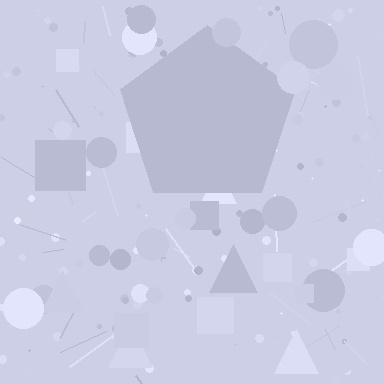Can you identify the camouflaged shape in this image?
The camouflaged shape is a pentagon.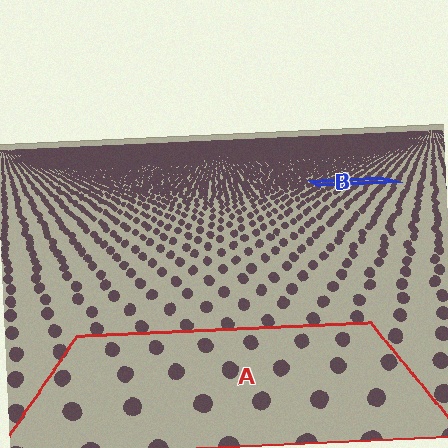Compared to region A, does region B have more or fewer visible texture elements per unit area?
Region B has more texture elements per unit area — they are packed more densely because it is farther away.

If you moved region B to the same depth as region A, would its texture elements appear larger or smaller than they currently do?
They would appear larger. At a closer depth, the same texture elements are projected at a bigger on-screen size.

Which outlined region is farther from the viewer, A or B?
Region B is farther from the viewer — the texture elements inside it appear smaller and more densely packed.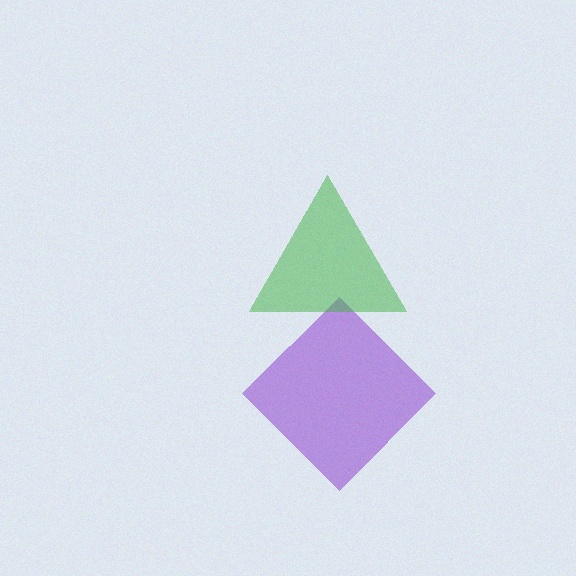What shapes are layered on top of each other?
The layered shapes are: a purple diamond, a green triangle.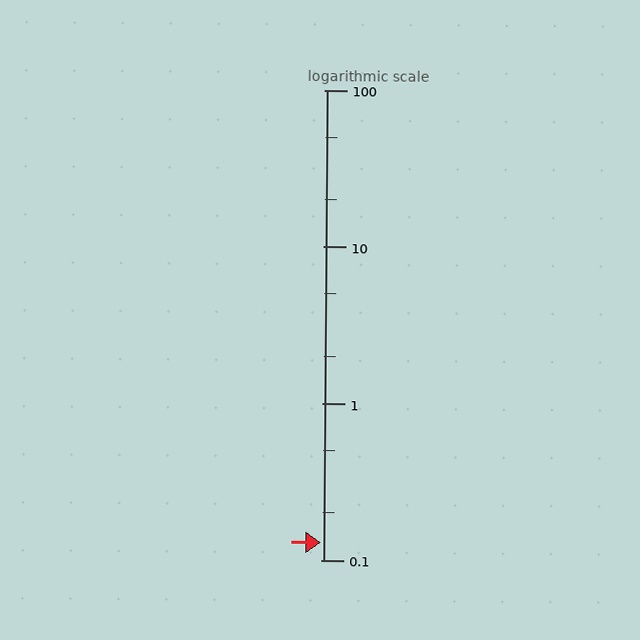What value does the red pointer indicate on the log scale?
The pointer indicates approximately 0.13.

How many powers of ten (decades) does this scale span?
The scale spans 3 decades, from 0.1 to 100.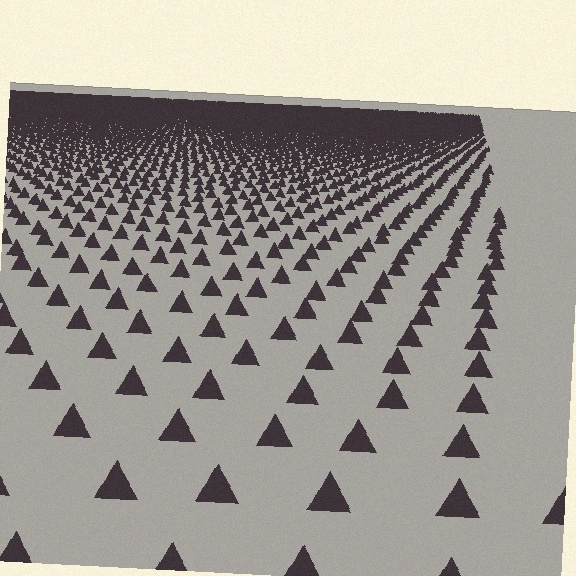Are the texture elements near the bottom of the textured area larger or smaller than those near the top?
Larger. Near the bottom, elements are closer to the viewer and appear at a bigger on-screen size.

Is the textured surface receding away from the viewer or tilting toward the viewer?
The surface is receding away from the viewer. Texture elements get smaller and denser toward the top.